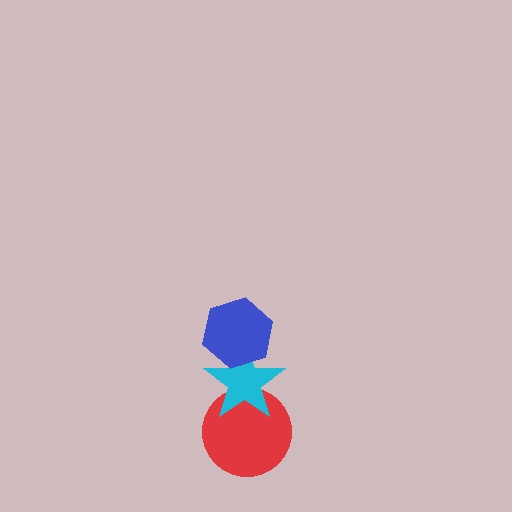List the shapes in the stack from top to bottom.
From top to bottom: the blue hexagon, the cyan star, the red circle.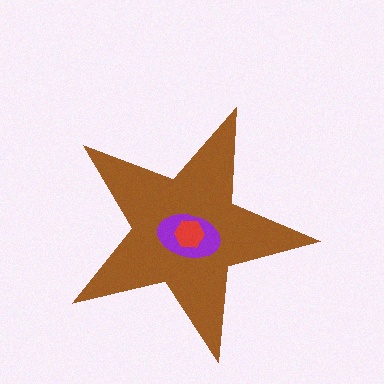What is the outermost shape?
The brown star.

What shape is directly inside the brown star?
The purple ellipse.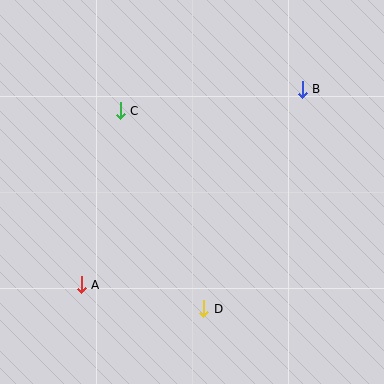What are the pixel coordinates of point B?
Point B is at (302, 89).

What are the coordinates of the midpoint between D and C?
The midpoint between D and C is at (162, 210).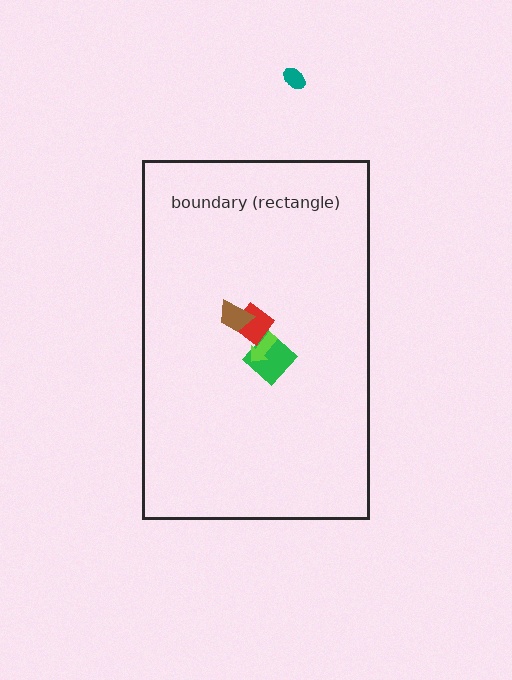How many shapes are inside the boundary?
4 inside, 1 outside.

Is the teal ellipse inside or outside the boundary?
Outside.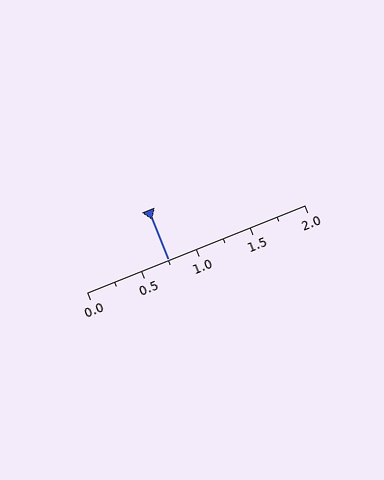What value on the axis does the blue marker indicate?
The marker indicates approximately 0.75.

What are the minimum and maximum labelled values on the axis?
The axis runs from 0.0 to 2.0.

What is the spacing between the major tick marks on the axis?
The major ticks are spaced 0.5 apart.